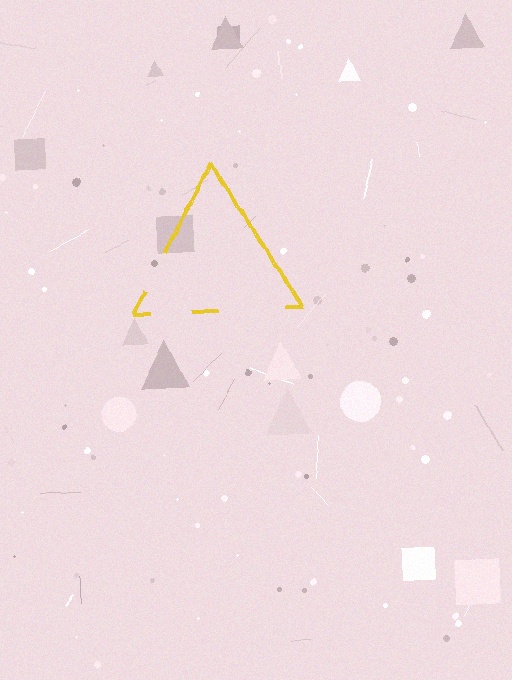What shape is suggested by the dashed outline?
The dashed outline suggests a triangle.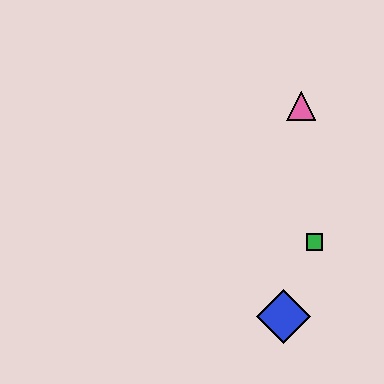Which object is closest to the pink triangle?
The green square is closest to the pink triangle.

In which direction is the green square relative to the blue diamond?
The green square is above the blue diamond.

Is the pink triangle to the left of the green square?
Yes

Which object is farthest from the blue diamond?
The pink triangle is farthest from the blue diamond.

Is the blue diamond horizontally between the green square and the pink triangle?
No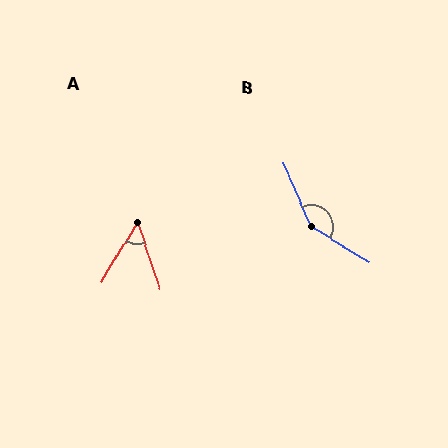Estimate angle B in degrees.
Approximately 146 degrees.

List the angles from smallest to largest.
A (49°), B (146°).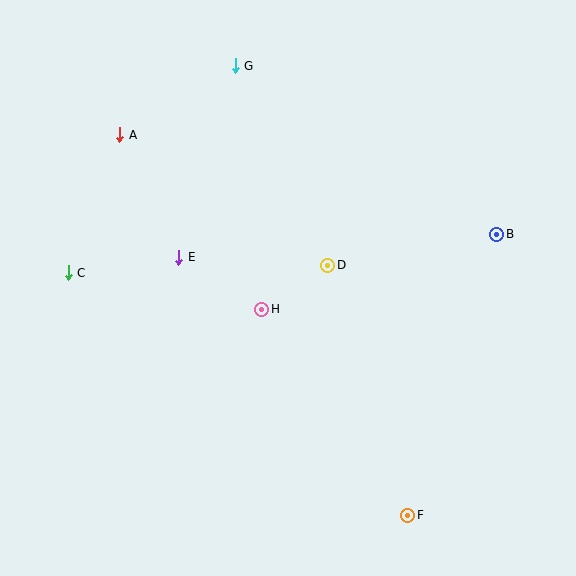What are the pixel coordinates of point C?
Point C is at (68, 273).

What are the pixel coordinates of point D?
Point D is at (328, 265).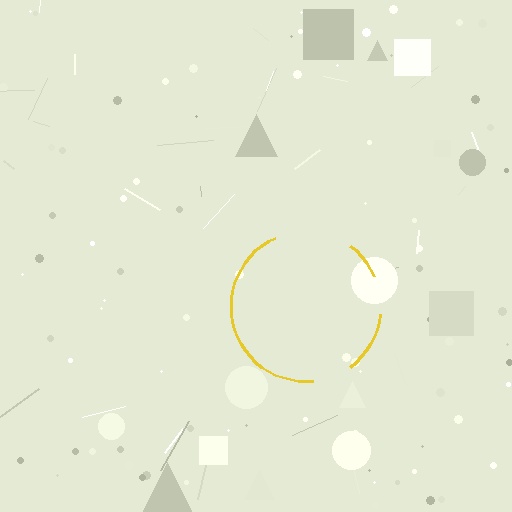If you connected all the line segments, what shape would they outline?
They would outline a circle.